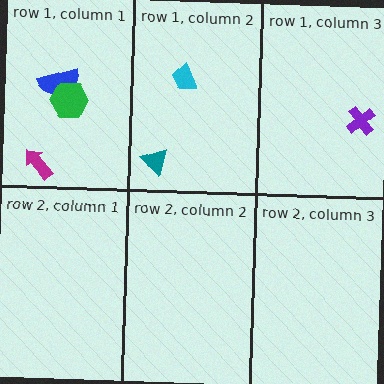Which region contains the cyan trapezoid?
The row 1, column 2 region.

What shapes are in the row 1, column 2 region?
The cyan trapezoid, the teal triangle.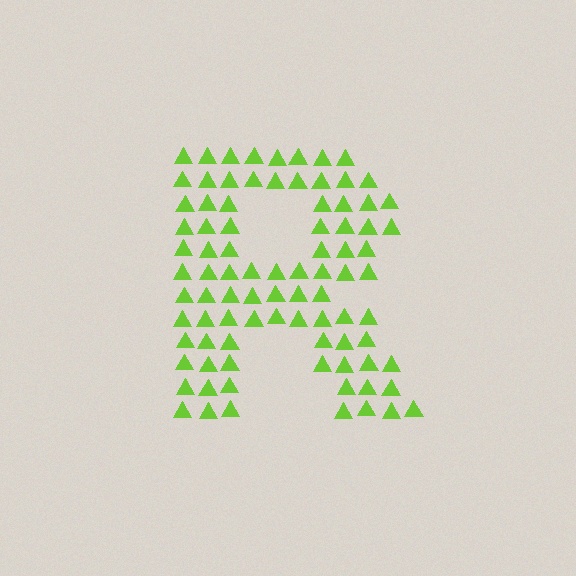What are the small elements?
The small elements are triangles.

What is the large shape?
The large shape is the letter R.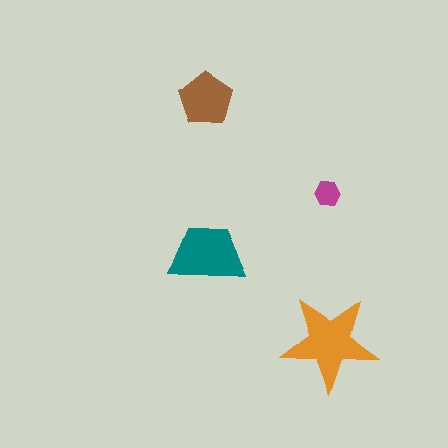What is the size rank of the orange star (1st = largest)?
1st.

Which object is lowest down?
The orange star is bottommost.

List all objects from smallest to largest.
The magenta hexagon, the brown pentagon, the teal trapezoid, the orange star.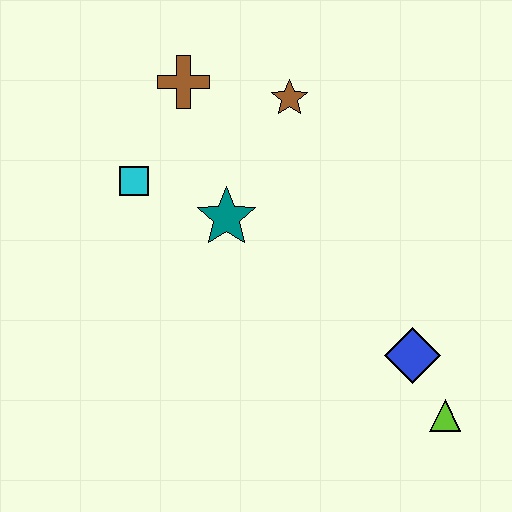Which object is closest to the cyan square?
The teal star is closest to the cyan square.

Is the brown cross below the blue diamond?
No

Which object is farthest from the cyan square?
The lime triangle is farthest from the cyan square.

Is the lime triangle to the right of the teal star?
Yes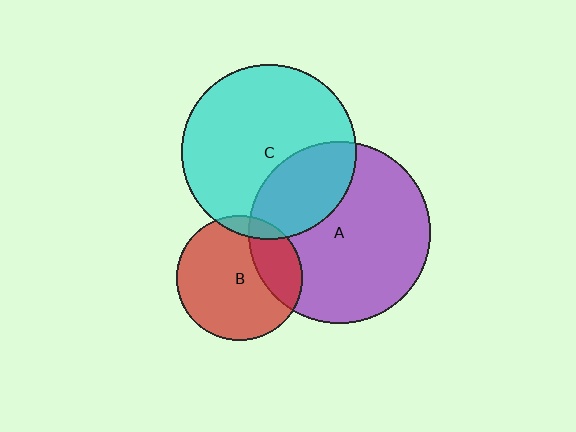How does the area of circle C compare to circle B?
Approximately 2.0 times.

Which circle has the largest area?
Circle A (purple).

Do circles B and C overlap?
Yes.